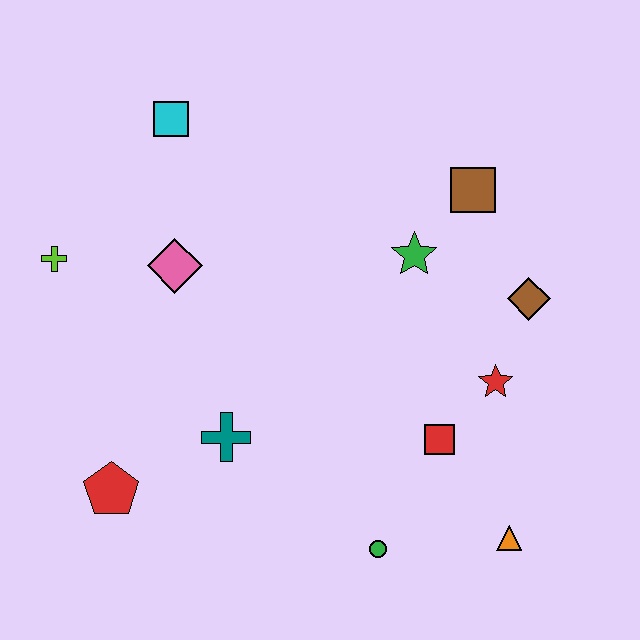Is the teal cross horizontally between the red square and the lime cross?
Yes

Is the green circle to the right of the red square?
No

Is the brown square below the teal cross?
No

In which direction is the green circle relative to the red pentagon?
The green circle is to the right of the red pentagon.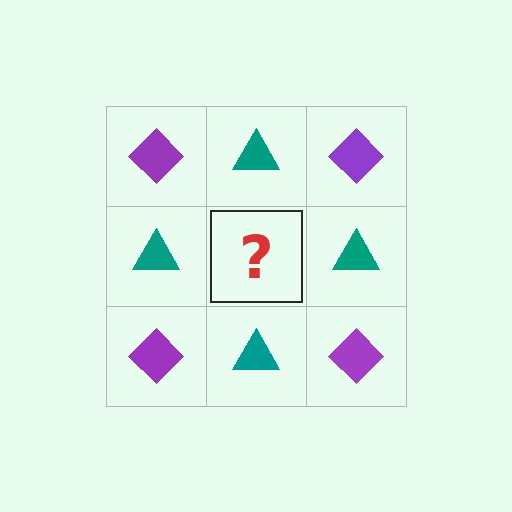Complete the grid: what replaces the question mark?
The question mark should be replaced with a purple diamond.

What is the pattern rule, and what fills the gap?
The rule is that it alternates purple diamond and teal triangle in a checkerboard pattern. The gap should be filled with a purple diamond.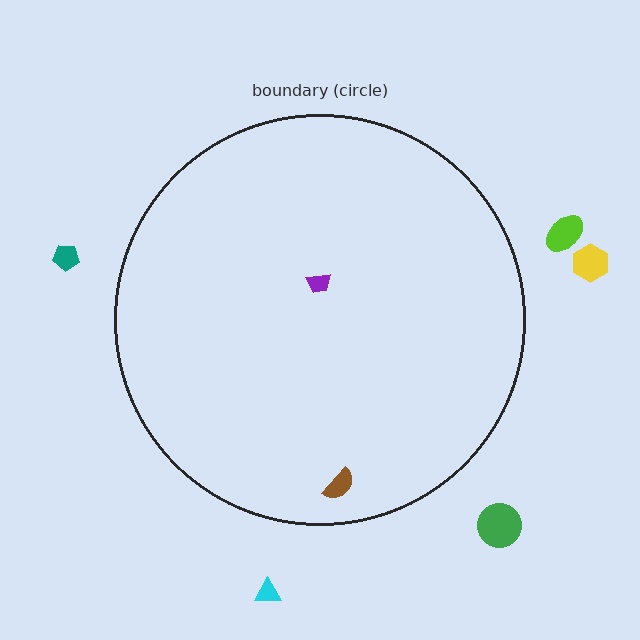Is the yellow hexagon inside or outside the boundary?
Outside.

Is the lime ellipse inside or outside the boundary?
Outside.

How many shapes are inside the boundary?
2 inside, 5 outside.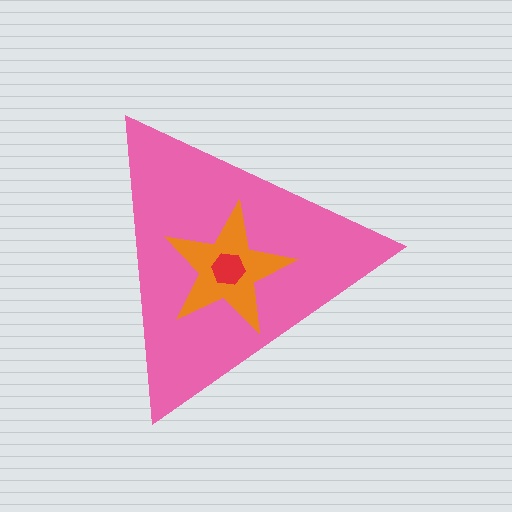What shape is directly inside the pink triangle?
The orange star.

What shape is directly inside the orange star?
The red hexagon.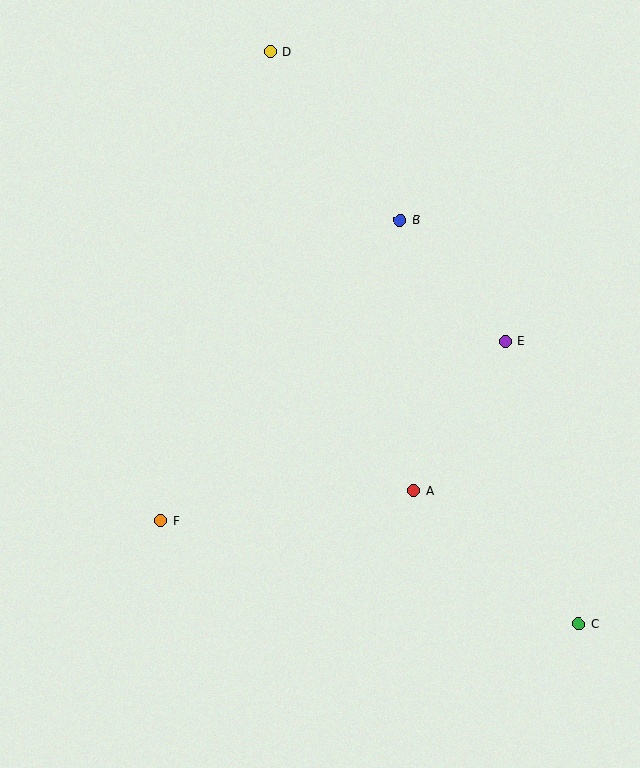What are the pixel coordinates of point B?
Point B is at (400, 220).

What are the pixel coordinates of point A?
Point A is at (413, 491).